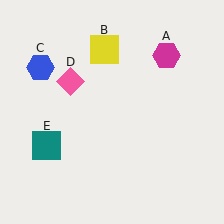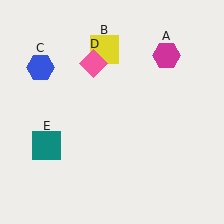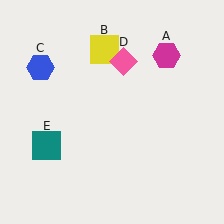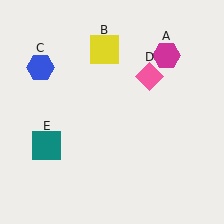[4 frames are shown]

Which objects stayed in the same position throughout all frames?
Magenta hexagon (object A) and yellow square (object B) and blue hexagon (object C) and teal square (object E) remained stationary.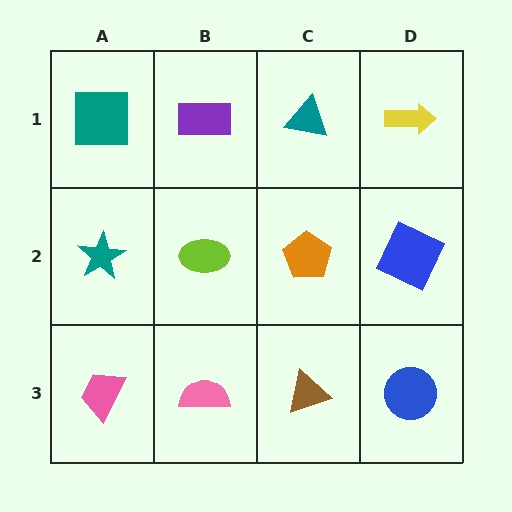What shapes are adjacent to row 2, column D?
A yellow arrow (row 1, column D), a blue circle (row 3, column D), an orange pentagon (row 2, column C).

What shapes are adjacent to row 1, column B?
A lime ellipse (row 2, column B), a teal square (row 1, column A), a teal triangle (row 1, column C).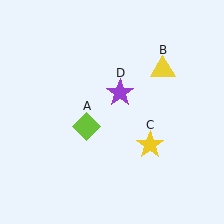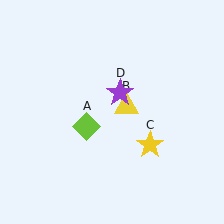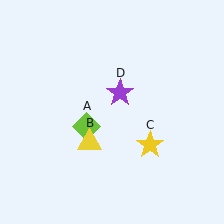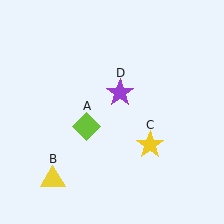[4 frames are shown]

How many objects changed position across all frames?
1 object changed position: yellow triangle (object B).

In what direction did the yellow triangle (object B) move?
The yellow triangle (object B) moved down and to the left.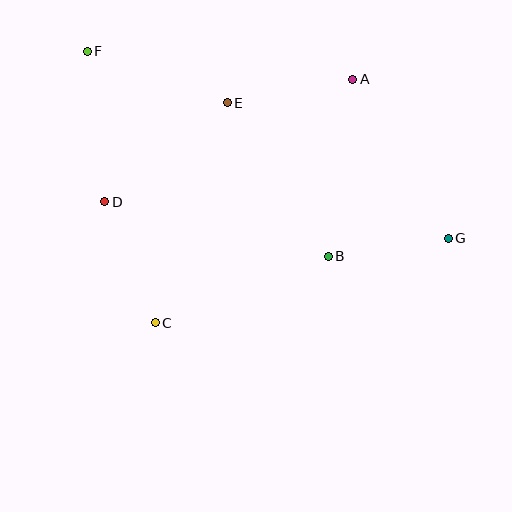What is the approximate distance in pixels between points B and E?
The distance between B and E is approximately 184 pixels.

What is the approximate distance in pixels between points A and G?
The distance between A and G is approximately 185 pixels.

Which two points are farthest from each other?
Points F and G are farthest from each other.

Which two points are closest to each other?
Points B and G are closest to each other.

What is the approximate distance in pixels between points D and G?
The distance between D and G is approximately 345 pixels.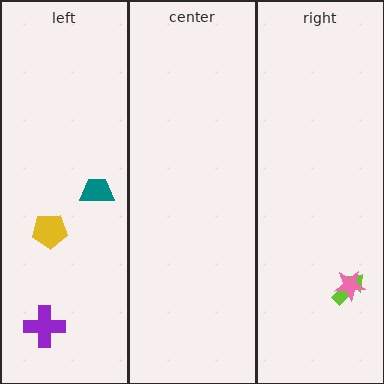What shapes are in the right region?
The lime arrow, the pink star.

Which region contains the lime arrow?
The right region.